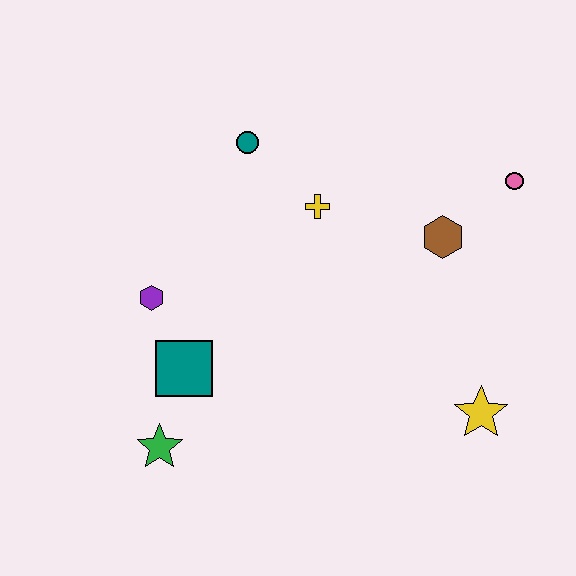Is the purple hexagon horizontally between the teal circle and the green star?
No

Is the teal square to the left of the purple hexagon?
No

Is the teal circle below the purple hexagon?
No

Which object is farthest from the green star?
The pink circle is farthest from the green star.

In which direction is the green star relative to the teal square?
The green star is below the teal square.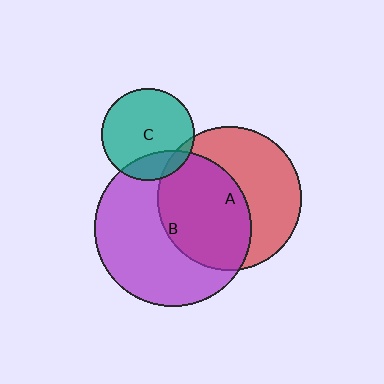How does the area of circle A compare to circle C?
Approximately 2.4 times.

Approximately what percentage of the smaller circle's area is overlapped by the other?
Approximately 20%.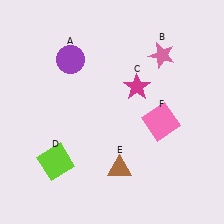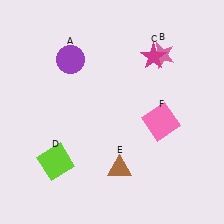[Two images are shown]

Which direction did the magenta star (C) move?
The magenta star (C) moved up.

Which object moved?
The magenta star (C) moved up.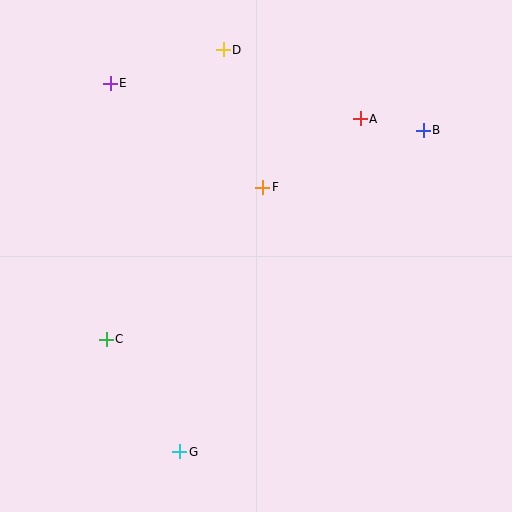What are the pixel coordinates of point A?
Point A is at (360, 119).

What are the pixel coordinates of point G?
Point G is at (180, 452).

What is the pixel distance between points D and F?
The distance between D and F is 143 pixels.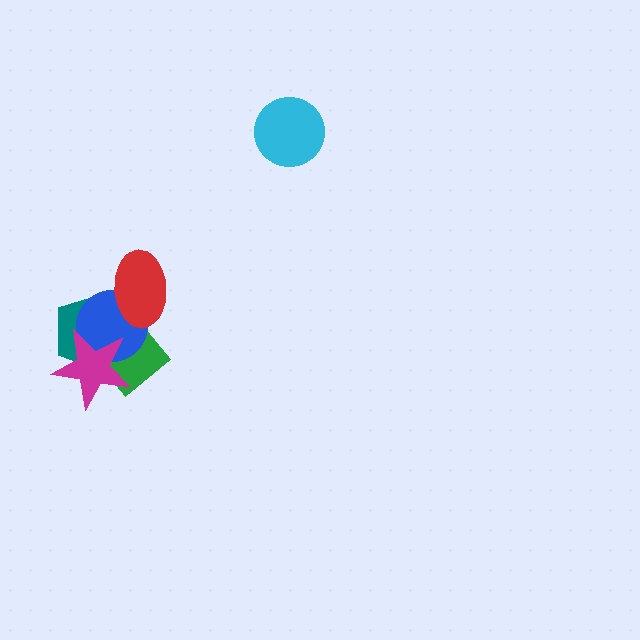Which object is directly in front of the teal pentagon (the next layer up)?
The blue circle is directly in front of the teal pentagon.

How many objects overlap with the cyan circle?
0 objects overlap with the cyan circle.